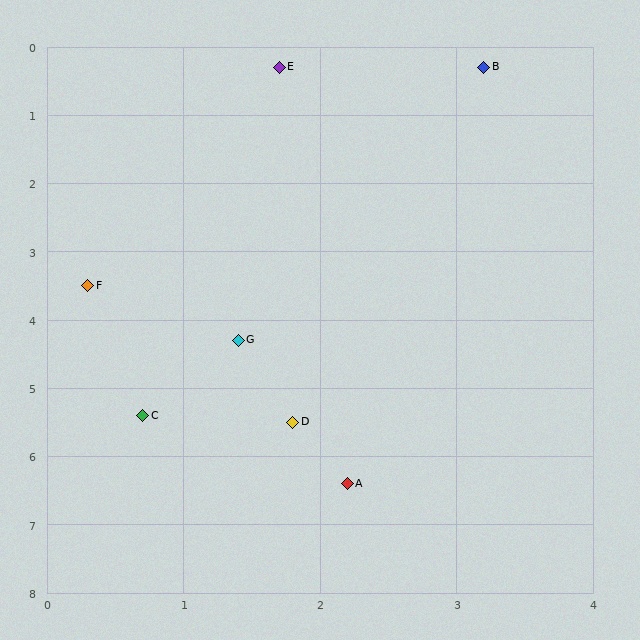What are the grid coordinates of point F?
Point F is at approximately (0.3, 3.5).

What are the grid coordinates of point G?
Point G is at approximately (1.4, 4.3).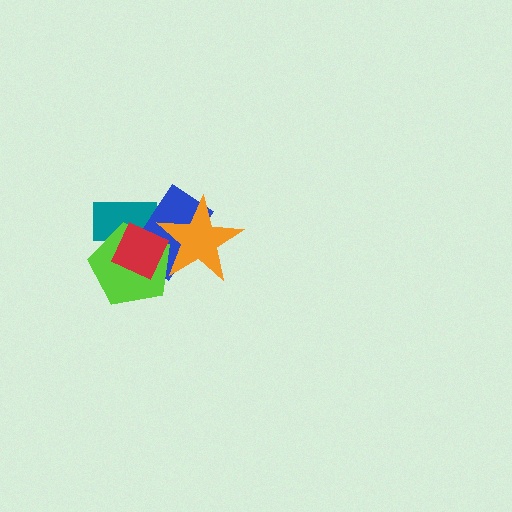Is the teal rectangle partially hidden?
Yes, it is partially covered by another shape.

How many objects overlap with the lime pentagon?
4 objects overlap with the lime pentagon.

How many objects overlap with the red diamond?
4 objects overlap with the red diamond.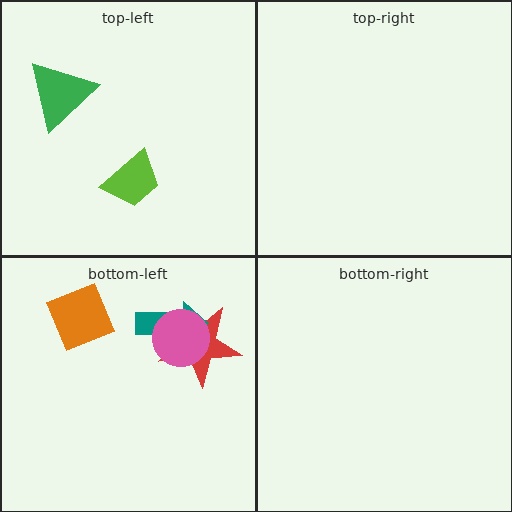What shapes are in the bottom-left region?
The red star, the orange square, the teal arrow, the pink circle.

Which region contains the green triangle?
The top-left region.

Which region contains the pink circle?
The bottom-left region.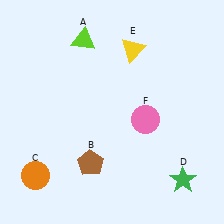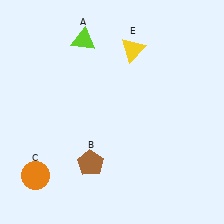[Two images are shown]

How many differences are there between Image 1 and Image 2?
There are 2 differences between the two images.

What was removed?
The pink circle (F), the green star (D) were removed in Image 2.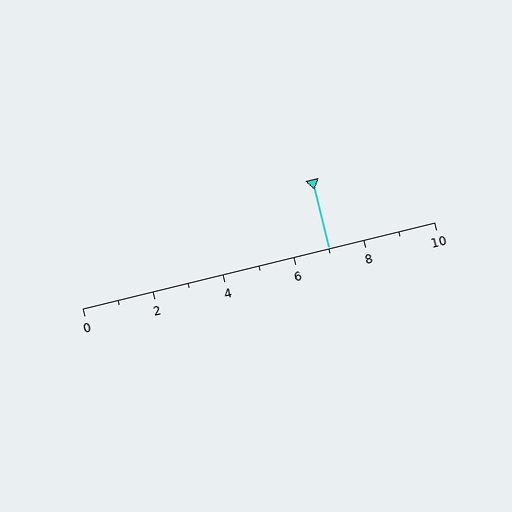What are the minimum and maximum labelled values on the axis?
The axis runs from 0 to 10.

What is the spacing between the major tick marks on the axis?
The major ticks are spaced 2 apart.